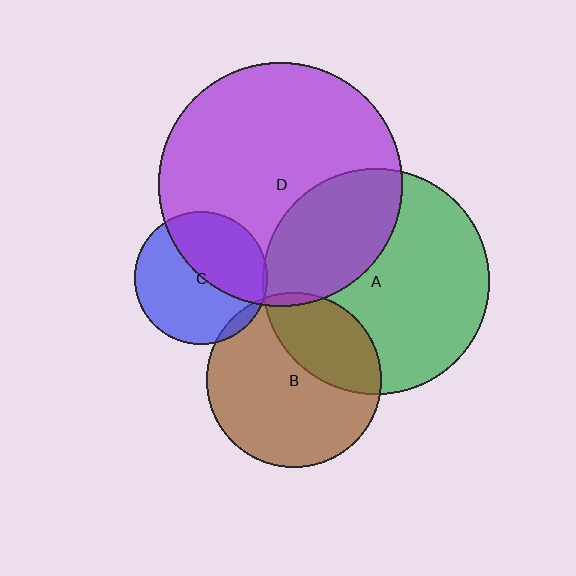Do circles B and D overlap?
Yes.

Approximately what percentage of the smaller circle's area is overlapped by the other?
Approximately 5%.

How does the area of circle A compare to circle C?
Approximately 2.9 times.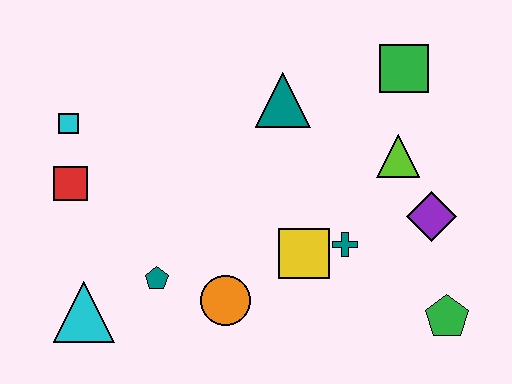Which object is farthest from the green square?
The cyan triangle is farthest from the green square.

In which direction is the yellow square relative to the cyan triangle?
The yellow square is to the right of the cyan triangle.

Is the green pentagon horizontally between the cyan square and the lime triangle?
No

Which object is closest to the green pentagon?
The purple diamond is closest to the green pentagon.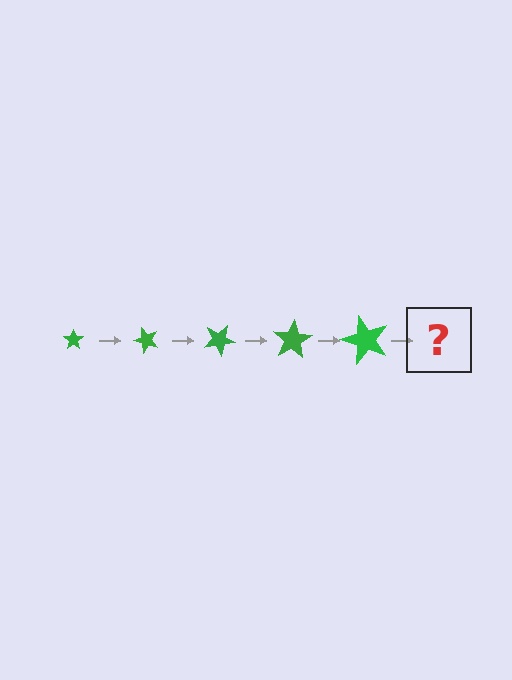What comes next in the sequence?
The next element should be a star, larger than the previous one and rotated 250 degrees from the start.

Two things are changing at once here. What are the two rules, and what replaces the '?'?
The two rules are that the star grows larger each step and it rotates 50 degrees each step. The '?' should be a star, larger than the previous one and rotated 250 degrees from the start.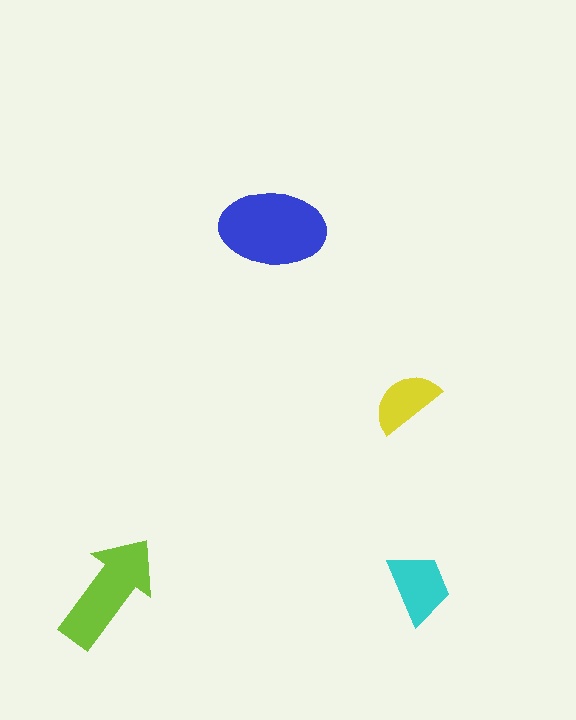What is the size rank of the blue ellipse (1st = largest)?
1st.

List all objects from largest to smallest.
The blue ellipse, the lime arrow, the cyan trapezoid, the yellow semicircle.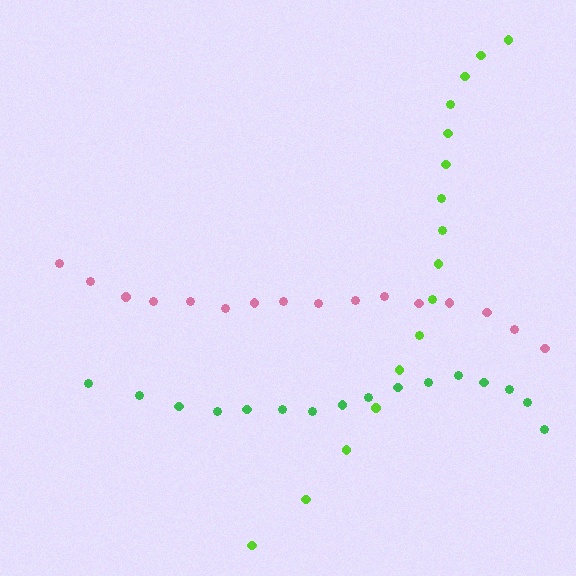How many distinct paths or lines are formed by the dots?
There are 3 distinct paths.